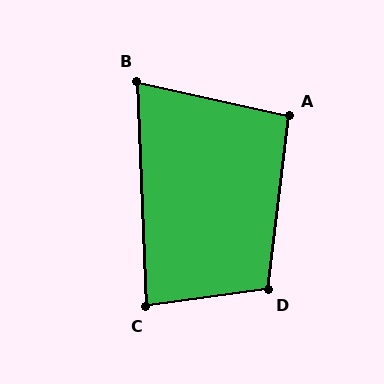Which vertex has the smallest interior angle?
B, at approximately 75 degrees.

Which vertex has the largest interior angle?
D, at approximately 105 degrees.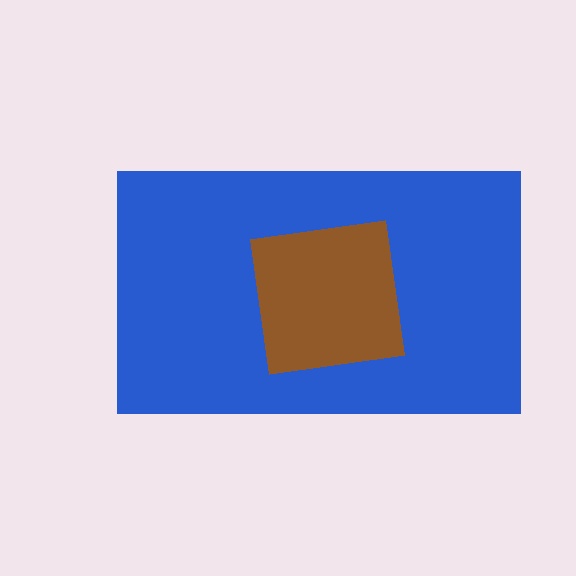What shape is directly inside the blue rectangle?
The brown square.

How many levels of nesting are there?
2.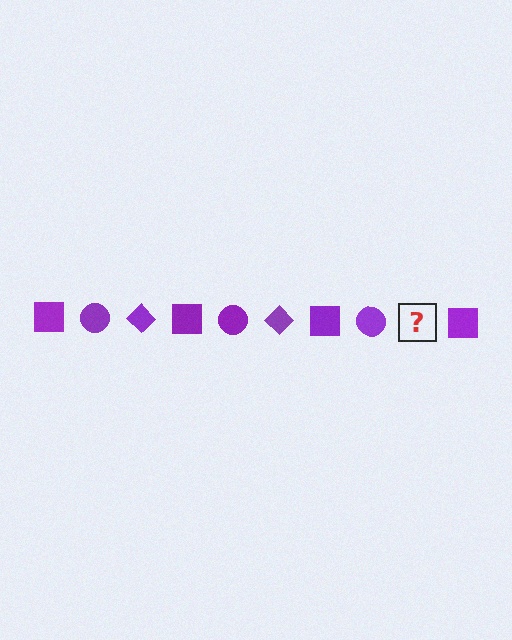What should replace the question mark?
The question mark should be replaced with a purple diamond.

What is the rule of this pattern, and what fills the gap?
The rule is that the pattern cycles through square, circle, diamond shapes in purple. The gap should be filled with a purple diamond.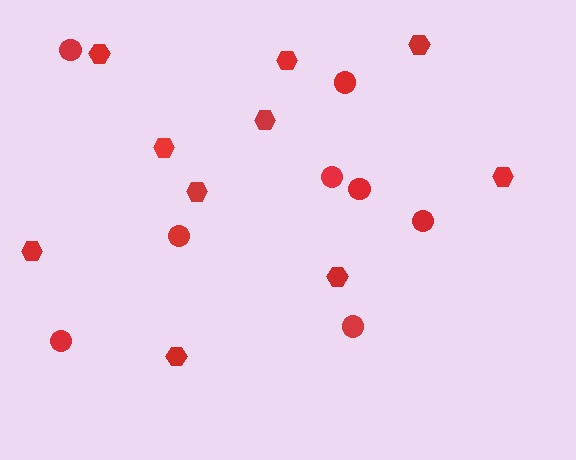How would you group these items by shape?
There are 2 groups: one group of hexagons (10) and one group of circles (8).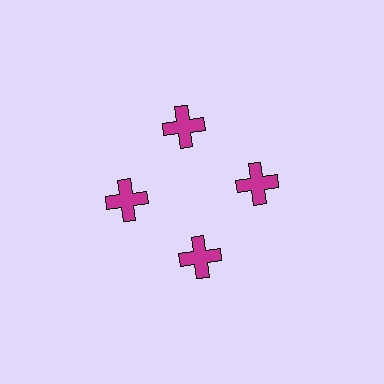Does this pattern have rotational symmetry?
Yes, this pattern has 4-fold rotational symmetry. It looks the same after rotating 90 degrees around the center.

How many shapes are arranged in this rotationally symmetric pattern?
There are 4 shapes, arranged in 4 groups of 1.